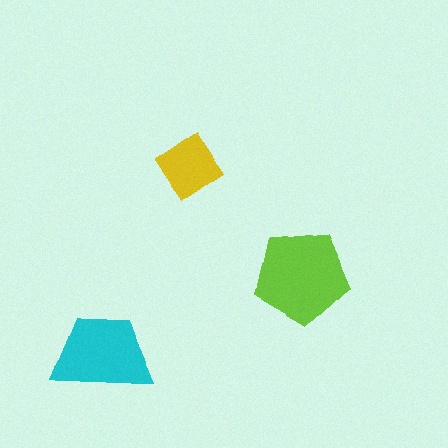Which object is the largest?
The lime pentagon.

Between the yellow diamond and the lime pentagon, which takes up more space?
The lime pentagon.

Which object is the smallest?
The yellow diamond.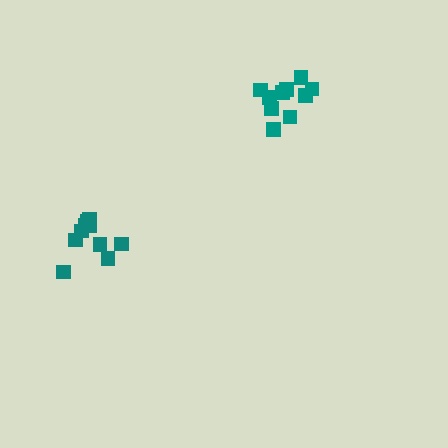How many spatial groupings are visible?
There are 2 spatial groupings.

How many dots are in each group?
Group 1: 10 dots, Group 2: 10 dots (20 total).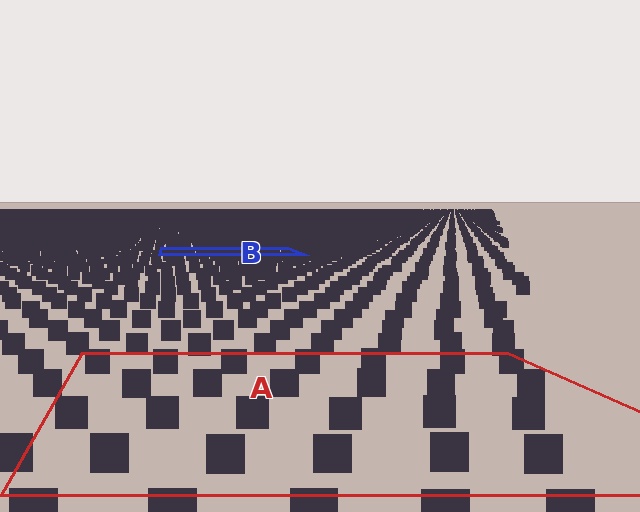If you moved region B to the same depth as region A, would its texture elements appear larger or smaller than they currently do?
They would appear larger. At a closer depth, the same texture elements are projected at a bigger on-screen size.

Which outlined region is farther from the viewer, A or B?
Region B is farther from the viewer — the texture elements inside it appear smaller and more densely packed.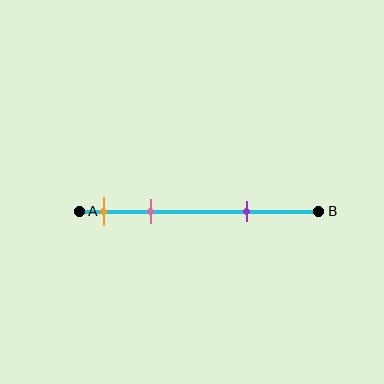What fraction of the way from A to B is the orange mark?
The orange mark is approximately 10% (0.1) of the way from A to B.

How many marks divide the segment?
There are 3 marks dividing the segment.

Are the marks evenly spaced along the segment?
No, the marks are not evenly spaced.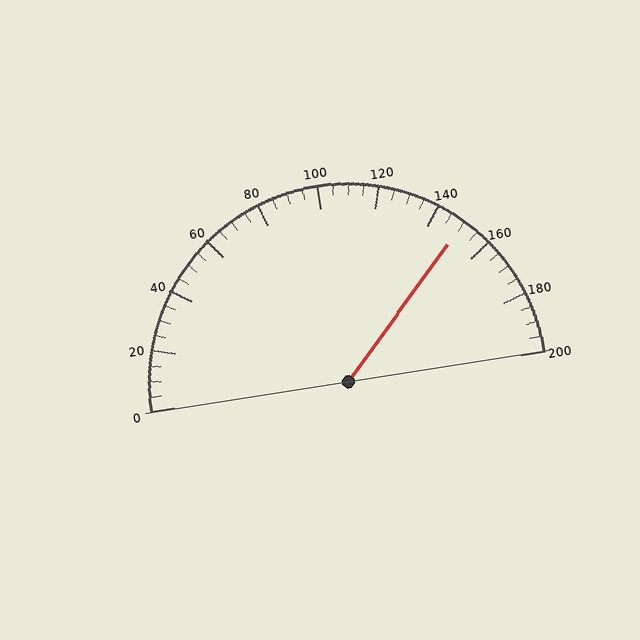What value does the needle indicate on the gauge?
The needle indicates approximately 150.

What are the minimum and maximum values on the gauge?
The gauge ranges from 0 to 200.